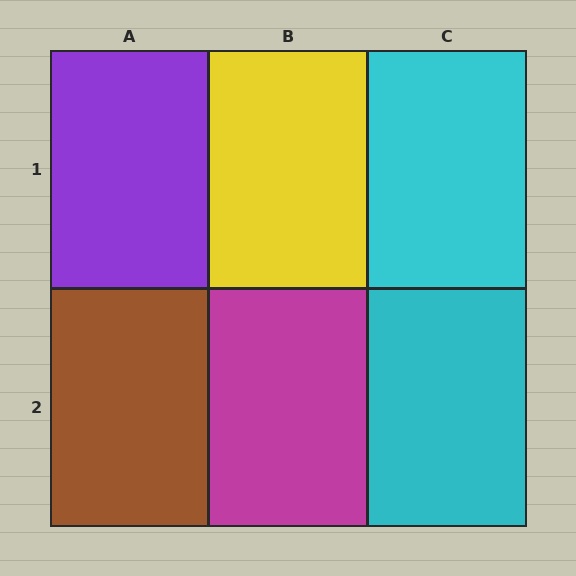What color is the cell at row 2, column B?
Magenta.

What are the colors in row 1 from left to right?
Purple, yellow, cyan.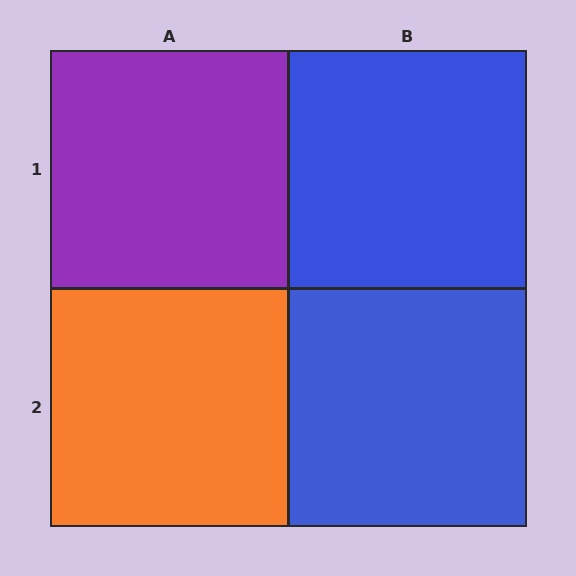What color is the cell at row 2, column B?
Blue.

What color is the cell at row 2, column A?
Orange.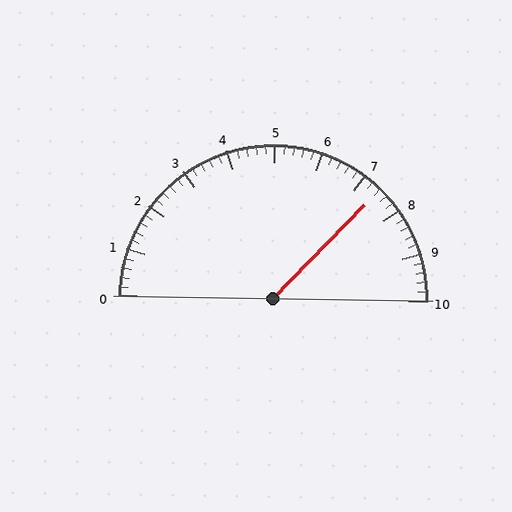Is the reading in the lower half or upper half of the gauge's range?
The reading is in the upper half of the range (0 to 10).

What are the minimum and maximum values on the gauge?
The gauge ranges from 0 to 10.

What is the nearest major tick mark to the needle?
The nearest major tick mark is 7.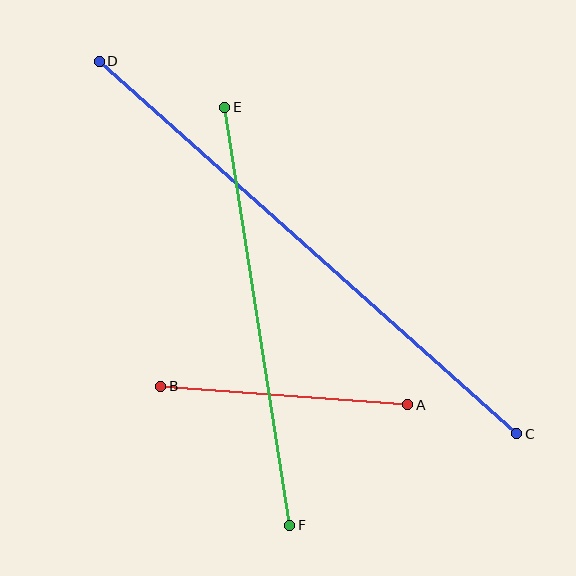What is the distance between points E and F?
The distance is approximately 423 pixels.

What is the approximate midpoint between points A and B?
The midpoint is at approximately (284, 396) pixels.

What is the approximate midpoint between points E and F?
The midpoint is at approximately (257, 316) pixels.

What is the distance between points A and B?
The distance is approximately 248 pixels.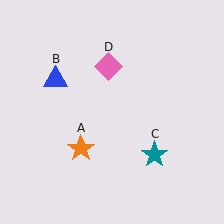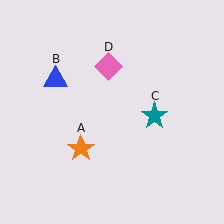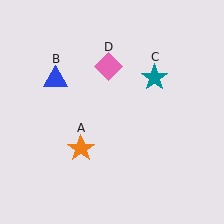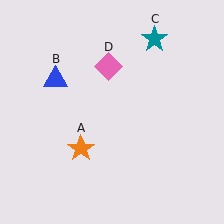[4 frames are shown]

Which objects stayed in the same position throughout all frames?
Orange star (object A) and blue triangle (object B) and pink diamond (object D) remained stationary.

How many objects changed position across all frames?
1 object changed position: teal star (object C).